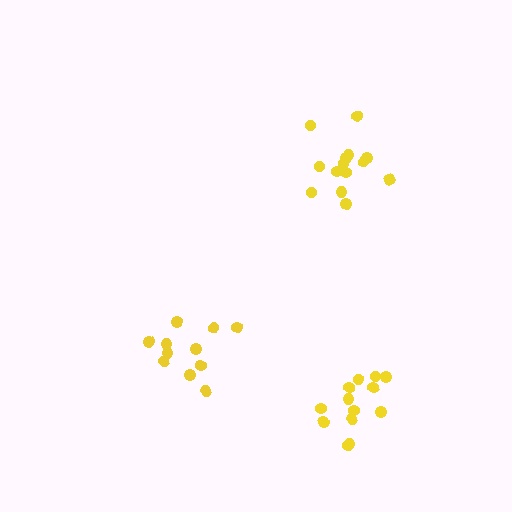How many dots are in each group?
Group 1: 11 dots, Group 2: 14 dots, Group 3: 13 dots (38 total).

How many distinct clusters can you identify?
There are 3 distinct clusters.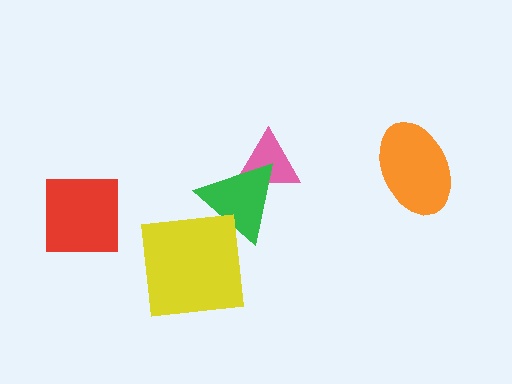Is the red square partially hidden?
No, no other shape covers it.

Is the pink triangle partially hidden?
Yes, it is partially covered by another shape.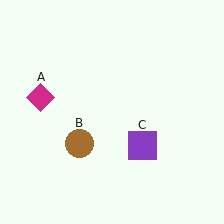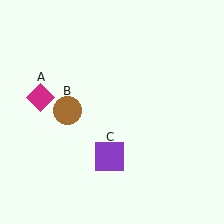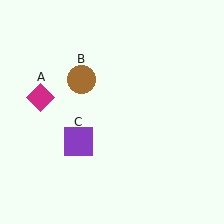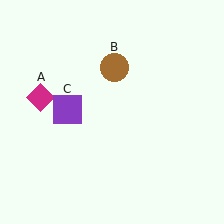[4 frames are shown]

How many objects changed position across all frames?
2 objects changed position: brown circle (object B), purple square (object C).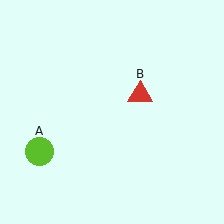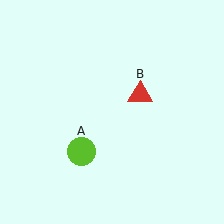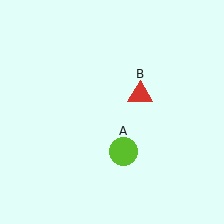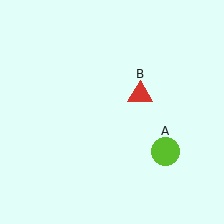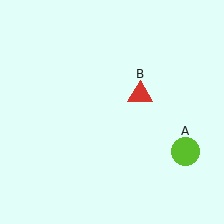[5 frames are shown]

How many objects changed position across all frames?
1 object changed position: lime circle (object A).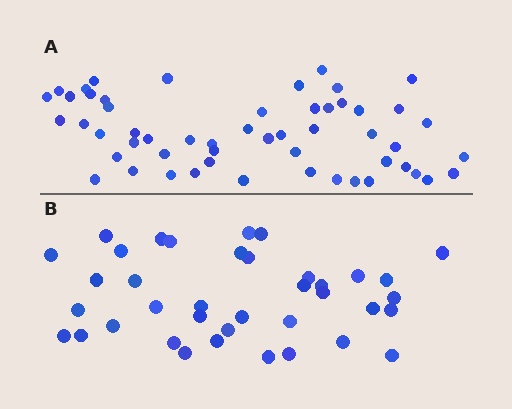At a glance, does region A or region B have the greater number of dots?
Region A (the top region) has more dots.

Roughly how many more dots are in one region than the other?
Region A has approximately 15 more dots than region B.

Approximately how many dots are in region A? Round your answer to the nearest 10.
About 50 dots. (The exact count is 54, which rounds to 50.)